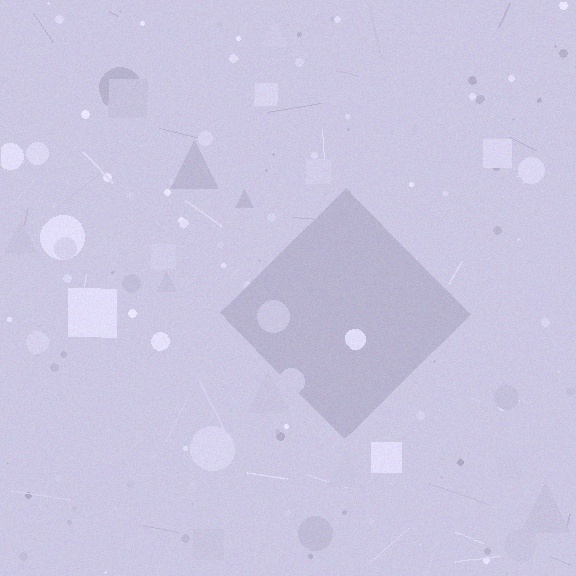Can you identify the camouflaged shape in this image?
The camouflaged shape is a diamond.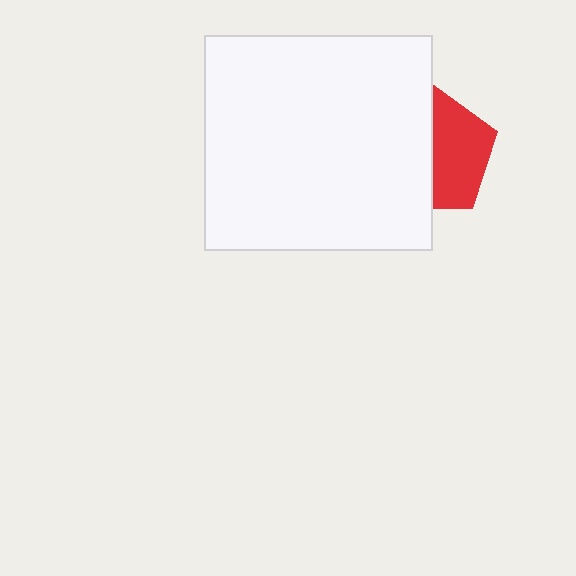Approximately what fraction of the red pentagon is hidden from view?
Roughly 52% of the red pentagon is hidden behind the white rectangle.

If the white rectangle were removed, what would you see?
You would see the complete red pentagon.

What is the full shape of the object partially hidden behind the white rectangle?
The partially hidden object is a red pentagon.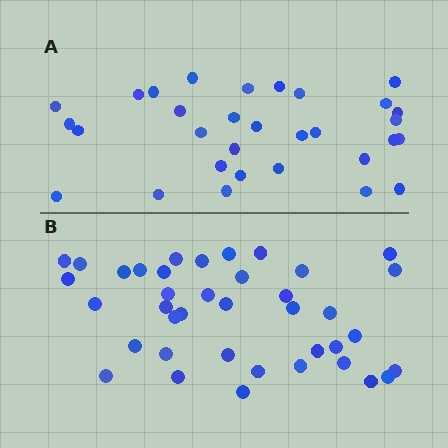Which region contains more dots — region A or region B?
Region B (the bottom region) has more dots.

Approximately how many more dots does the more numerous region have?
Region B has roughly 8 or so more dots than region A.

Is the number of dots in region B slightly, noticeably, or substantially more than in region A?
Region B has noticeably more, but not dramatically so. The ratio is roughly 1.3 to 1.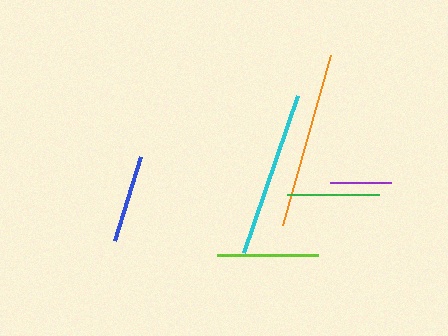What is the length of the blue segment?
The blue segment is approximately 88 pixels long.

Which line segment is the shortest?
The purple line is the shortest at approximately 61 pixels.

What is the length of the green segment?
The green segment is approximately 92 pixels long.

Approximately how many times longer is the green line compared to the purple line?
The green line is approximately 1.5 times the length of the purple line.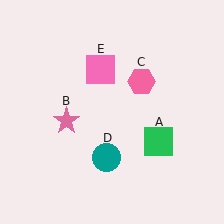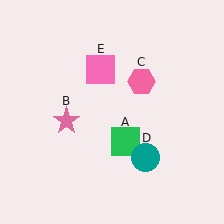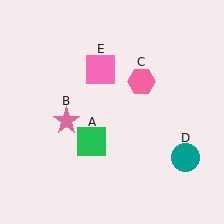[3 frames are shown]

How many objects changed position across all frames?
2 objects changed position: green square (object A), teal circle (object D).